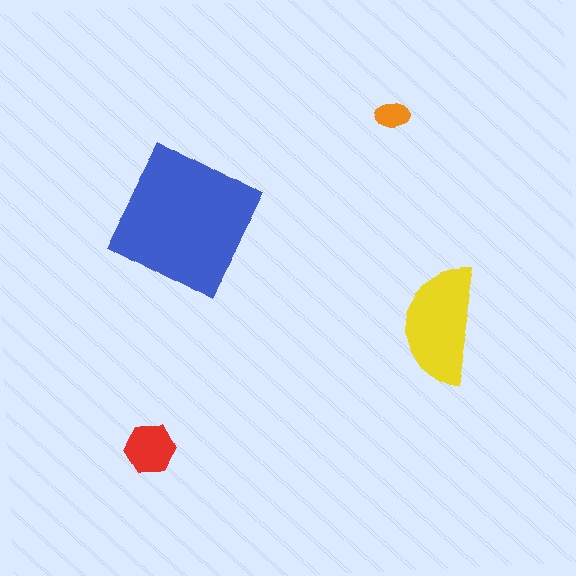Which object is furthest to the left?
The red hexagon is leftmost.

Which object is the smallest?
The orange ellipse.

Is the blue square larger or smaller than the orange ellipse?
Larger.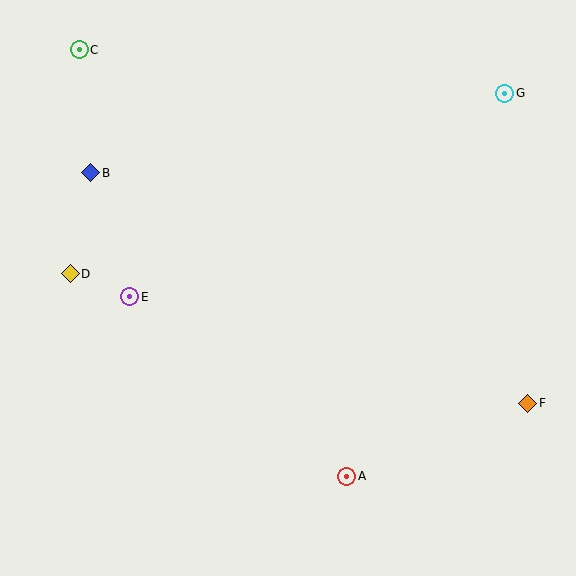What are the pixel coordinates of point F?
Point F is at (528, 403).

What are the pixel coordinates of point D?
Point D is at (70, 274).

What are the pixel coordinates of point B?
Point B is at (91, 173).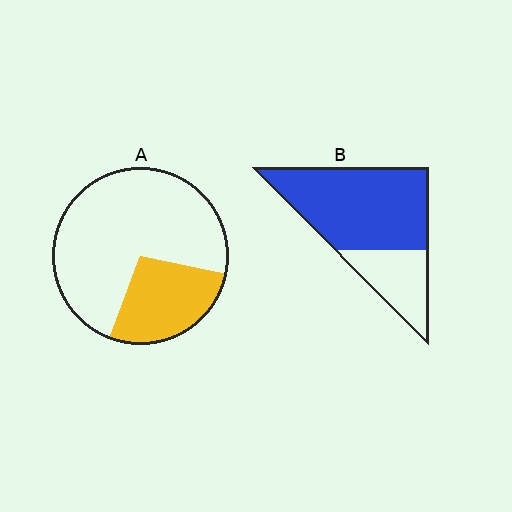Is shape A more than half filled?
No.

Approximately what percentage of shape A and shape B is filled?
A is approximately 30% and B is approximately 70%.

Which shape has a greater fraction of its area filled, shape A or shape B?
Shape B.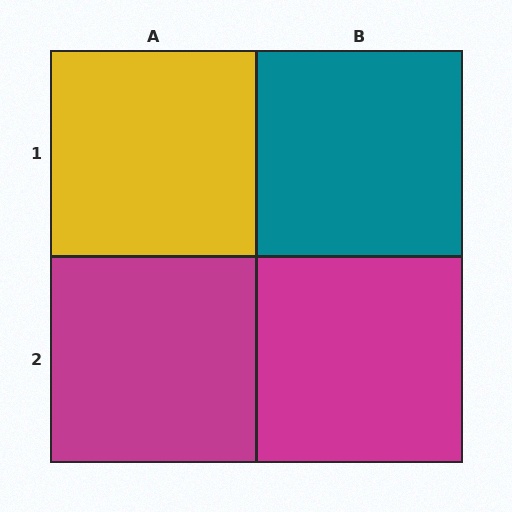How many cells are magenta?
2 cells are magenta.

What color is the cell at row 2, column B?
Magenta.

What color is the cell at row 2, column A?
Magenta.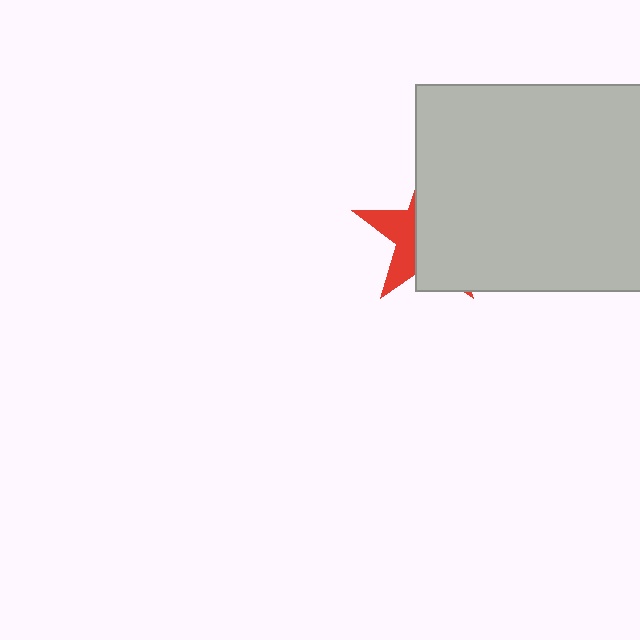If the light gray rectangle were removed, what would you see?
You would see the complete red star.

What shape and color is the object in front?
The object in front is a light gray rectangle.